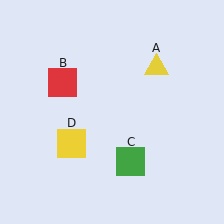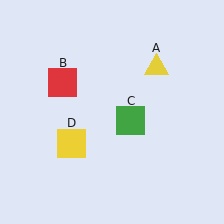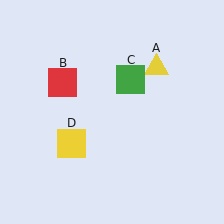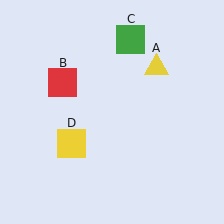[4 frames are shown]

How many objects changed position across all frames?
1 object changed position: green square (object C).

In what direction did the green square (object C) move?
The green square (object C) moved up.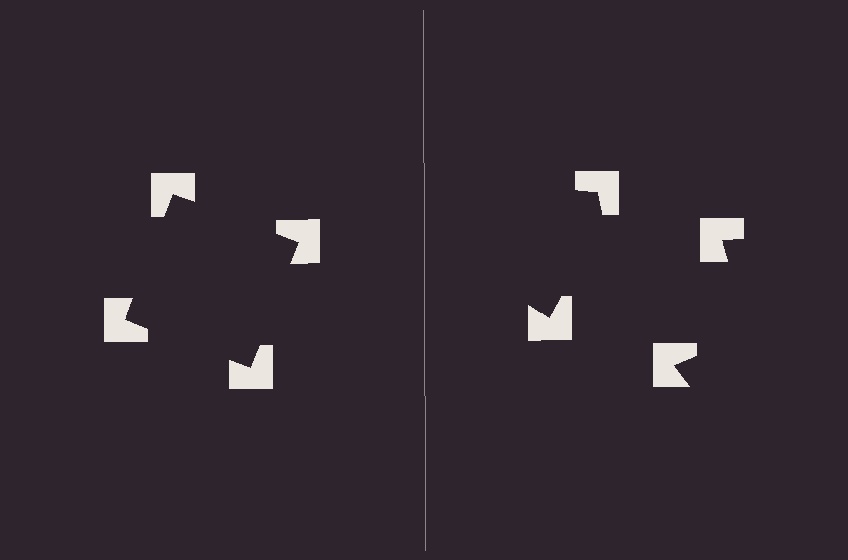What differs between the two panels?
The notched squares are positioned identically on both sides; only the wedge orientations differ. On the left they align to a square; on the right they are misaligned.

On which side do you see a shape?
An illusory square appears on the left side. On the right side the wedge cuts are rotated, so no coherent shape forms.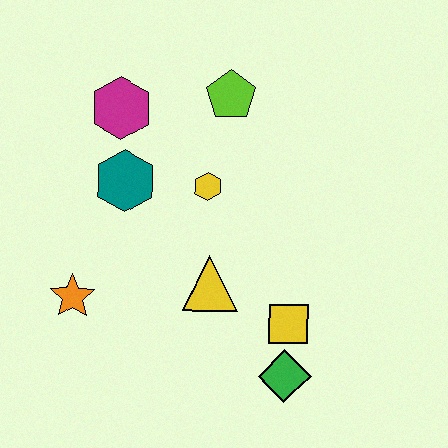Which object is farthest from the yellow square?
The magenta hexagon is farthest from the yellow square.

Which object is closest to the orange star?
The teal hexagon is closest to the orange star.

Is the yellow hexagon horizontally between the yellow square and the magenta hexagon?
Yes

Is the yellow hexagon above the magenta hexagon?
No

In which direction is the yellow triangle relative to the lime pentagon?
The yellow triangle is below the lime pentagon.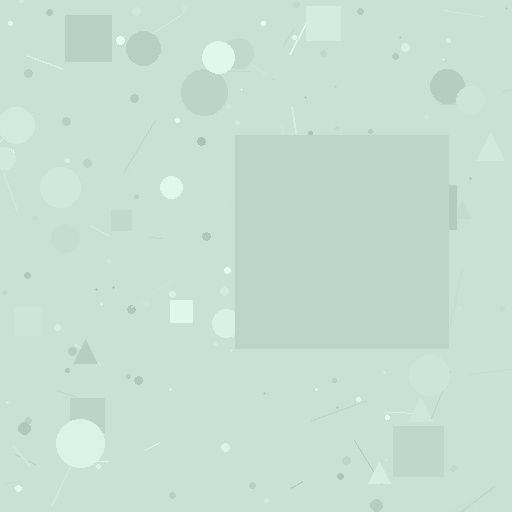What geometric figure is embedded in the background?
A square is embedded in the background.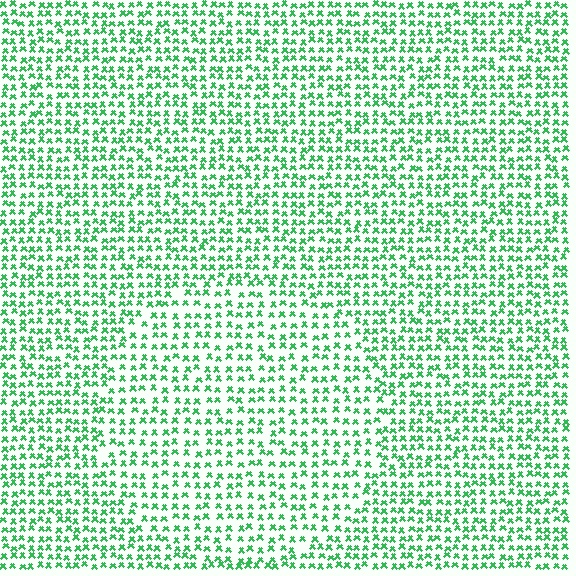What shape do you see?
I see a circle.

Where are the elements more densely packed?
The elements are more densely packed outside the circle boundary.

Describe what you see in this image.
The image contains small green elements arranged at two different densities. A circle-shaped region is visible where the elements are less densely packed than the surrounding area.